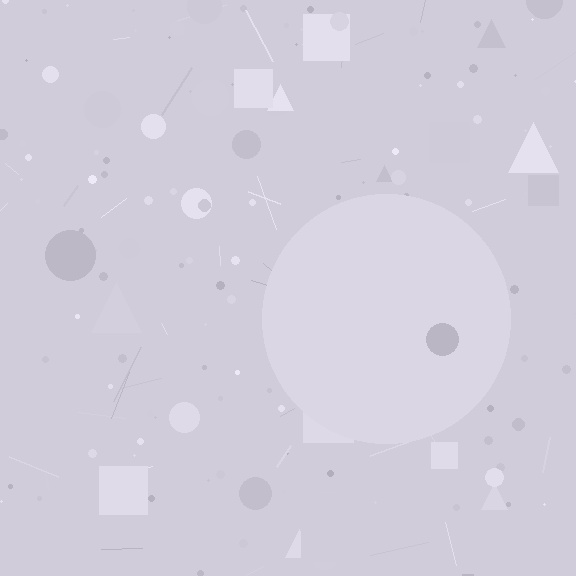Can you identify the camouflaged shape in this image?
The camouflaged shape is a circle.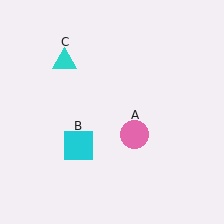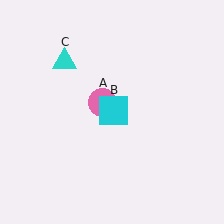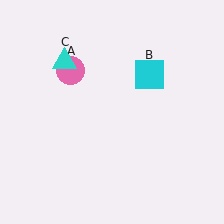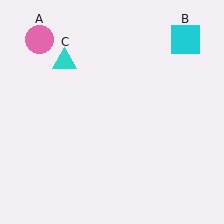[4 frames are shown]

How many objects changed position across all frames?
2 objects changed position: pink circle (object A), cyan square (object B).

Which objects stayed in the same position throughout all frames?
Cyan triangle (object C) remained stationary.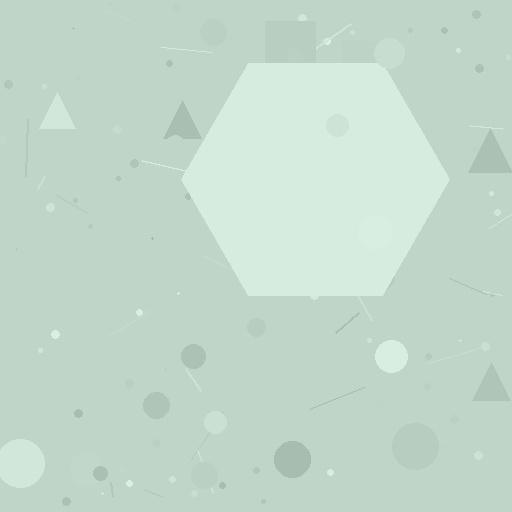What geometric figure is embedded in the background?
A hexagon is embedded in the background.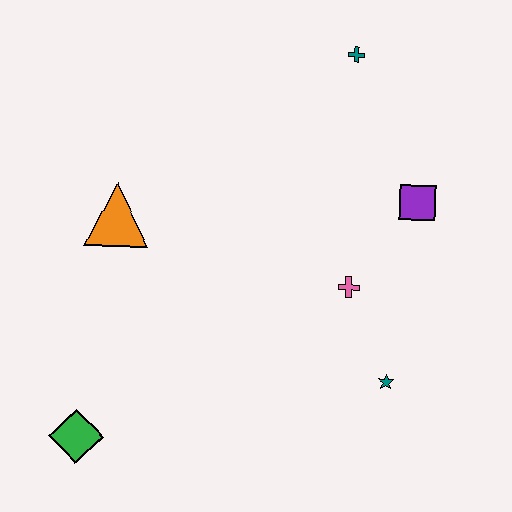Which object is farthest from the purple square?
The green diamond is farthest from the purple square.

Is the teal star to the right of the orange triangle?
Yes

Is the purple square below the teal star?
No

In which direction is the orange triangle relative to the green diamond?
The orange triangle is above the green diamond.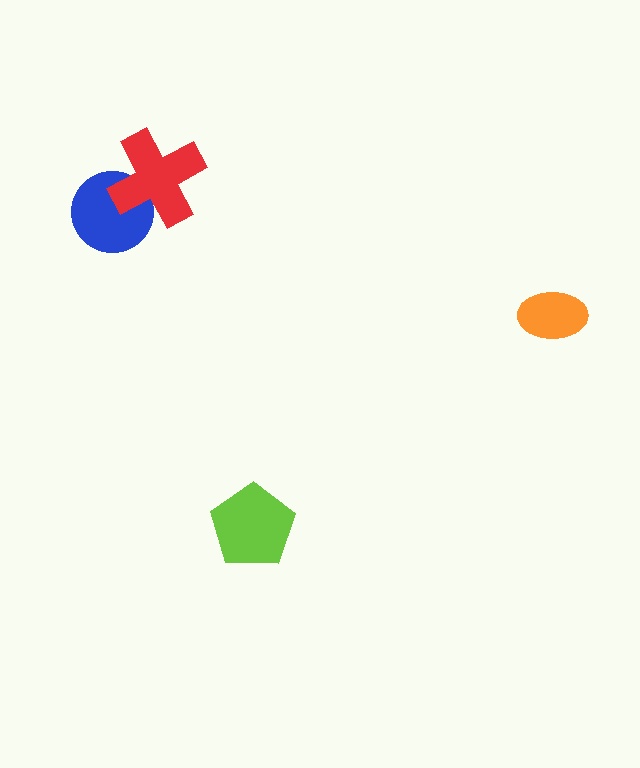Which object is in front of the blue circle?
The red cross is in front of the blue circle.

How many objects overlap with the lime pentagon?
0 objects overlap with the lime pentagon.